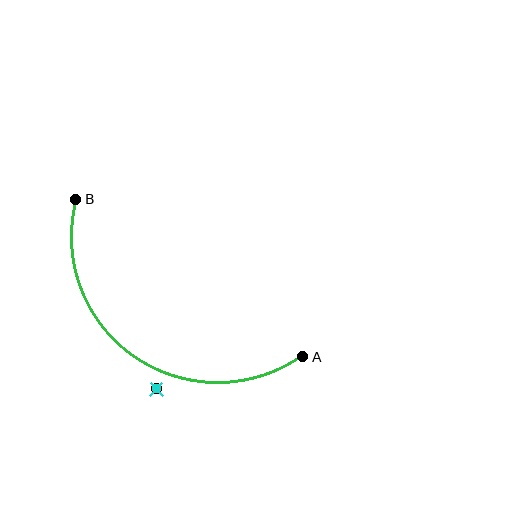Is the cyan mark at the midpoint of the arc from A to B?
No — the cyan mark does not lie on the arc at all. It sits slightly outside the curve.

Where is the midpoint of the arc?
The arc midpoint is the point on the curve farthest from the straight line joining A and B. It sits below and to the left of that line.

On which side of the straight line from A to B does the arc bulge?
The arc bulges below and to the left of the straight line connecting A and B.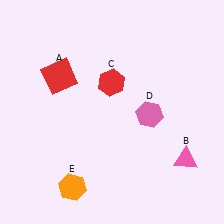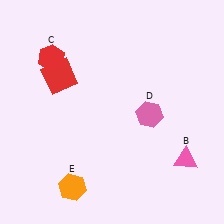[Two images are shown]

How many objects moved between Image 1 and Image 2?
1 object moved between the two images.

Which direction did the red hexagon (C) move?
The red hexagon (C) moved left.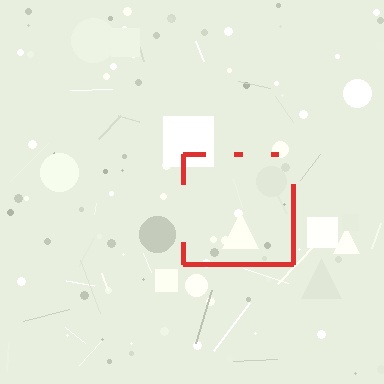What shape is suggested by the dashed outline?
The dashed outline suggests a square.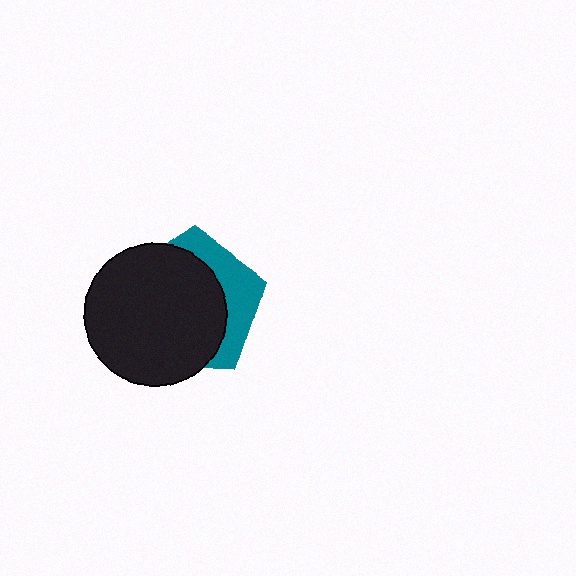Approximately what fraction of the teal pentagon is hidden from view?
Roughly 69% of the teal pentagon is hidden behind the black circle.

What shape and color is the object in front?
The object in front is a black circle.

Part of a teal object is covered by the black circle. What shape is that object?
It is a pentagon.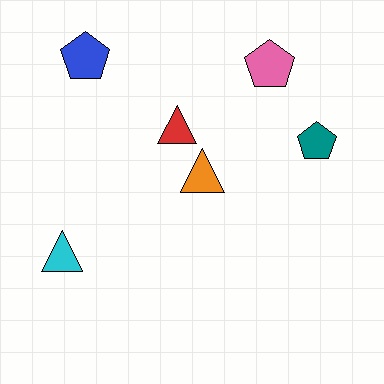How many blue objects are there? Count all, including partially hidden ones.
There is 1 blue object.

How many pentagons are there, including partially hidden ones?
There are 3 pentagons.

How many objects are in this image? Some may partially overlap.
There are 6 objects.